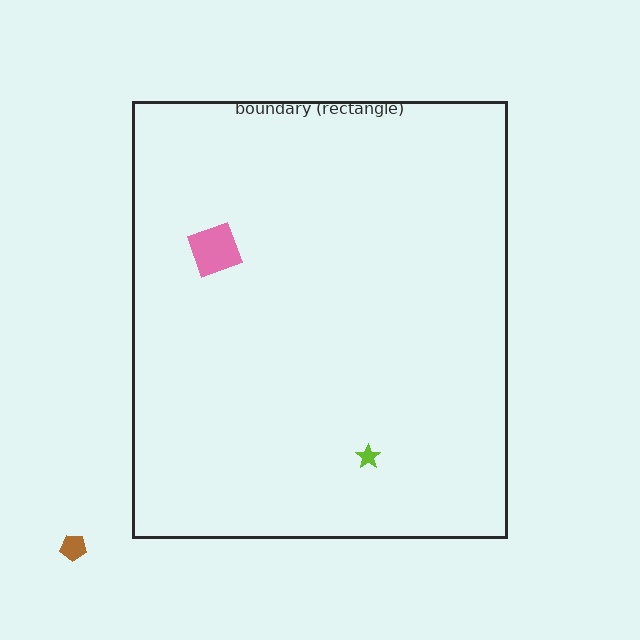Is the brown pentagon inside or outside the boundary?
Outside.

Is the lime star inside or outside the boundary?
Inside.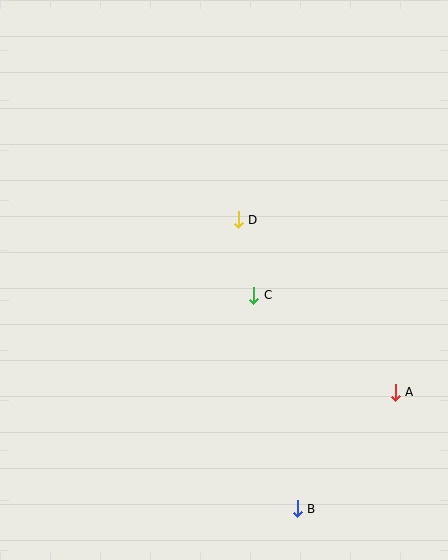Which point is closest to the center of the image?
Point C at (254, 295) is closest to the center.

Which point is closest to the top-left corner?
Point D is closest to the top-left corner.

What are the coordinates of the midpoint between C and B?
The midpoint between C and B is at (275, 402).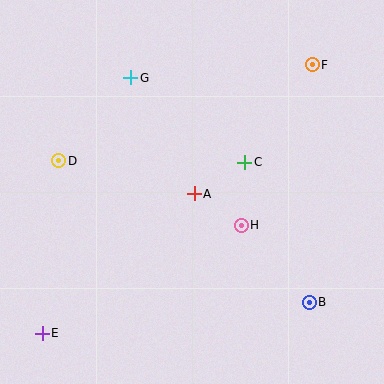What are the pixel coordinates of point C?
Point C is at (245, 162).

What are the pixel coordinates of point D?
Point D is at (59, 161).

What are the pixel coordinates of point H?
Point H is at (241, 225).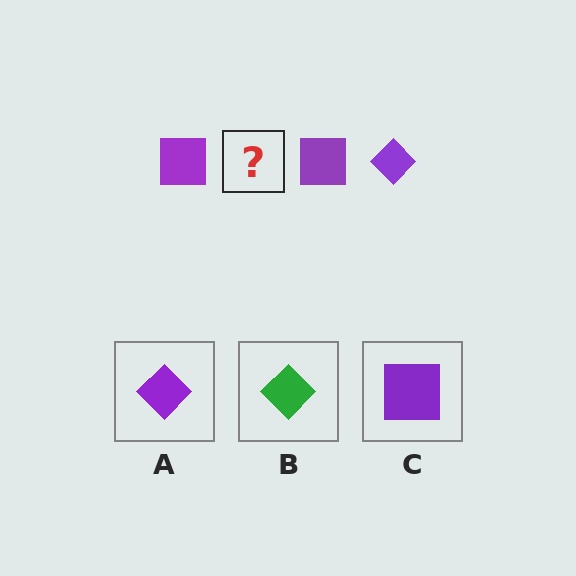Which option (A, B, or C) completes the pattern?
A.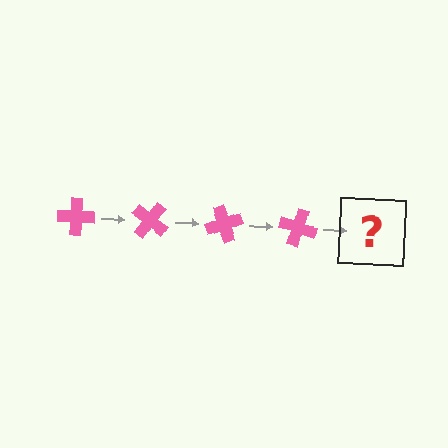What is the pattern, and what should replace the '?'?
The pattern is that the cross rotates 35 degrees each step. The '?' should be a pink cross rotated 140 degrees.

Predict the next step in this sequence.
The next step is a pink cross rotated 140 degrees.